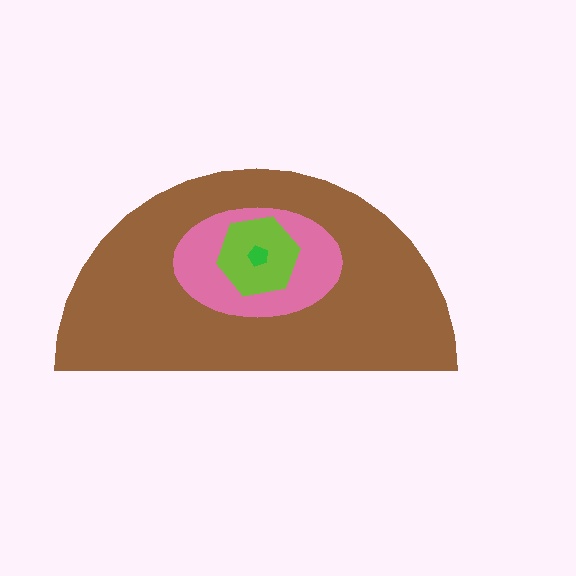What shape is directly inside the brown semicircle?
The pink ellipse.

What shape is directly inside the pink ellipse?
The lime hexagon.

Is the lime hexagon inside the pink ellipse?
Yes.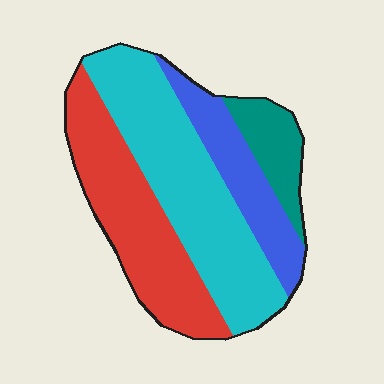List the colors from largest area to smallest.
From largest to smallest: cyan, red, blue, teal.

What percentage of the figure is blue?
Blue covers roughly 15% of the figure.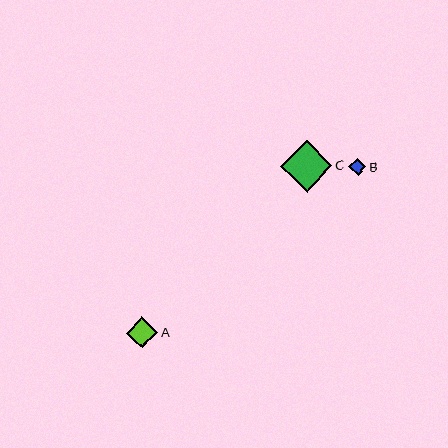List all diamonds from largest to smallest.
From largest to smallest: C, A, B.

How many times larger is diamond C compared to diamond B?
Diamond C is approximately 2.9 times the size of diamond B.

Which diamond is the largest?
Diamond C is the largest with a size of approximately 51 pixels.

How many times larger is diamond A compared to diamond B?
Diamond A is approximately 1.8 times the size of diamond B.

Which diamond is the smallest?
Diamond B is the smallest with a size of approximately 17 pixels.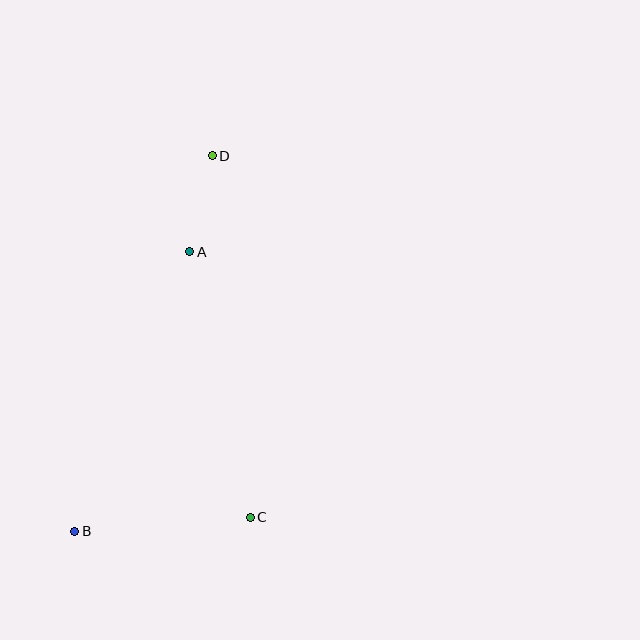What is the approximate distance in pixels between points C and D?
The distance between C and D is approximately 364 pixels.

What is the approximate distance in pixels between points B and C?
The distance between B and C is approximately 176 pixels.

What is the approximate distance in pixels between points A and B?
The distance between A and B is approximately 302 pixels.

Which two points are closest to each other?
Points A and D are closest to each other.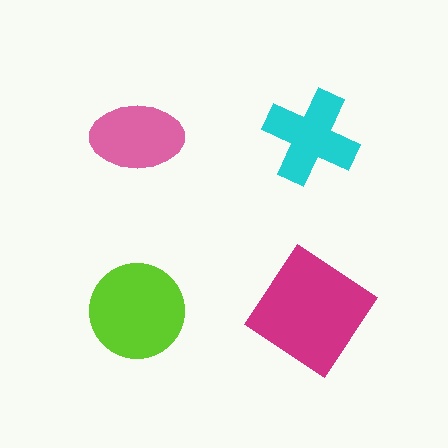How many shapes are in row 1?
2 shapes.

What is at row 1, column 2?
A cyan cross.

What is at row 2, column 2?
A magenta diamond.